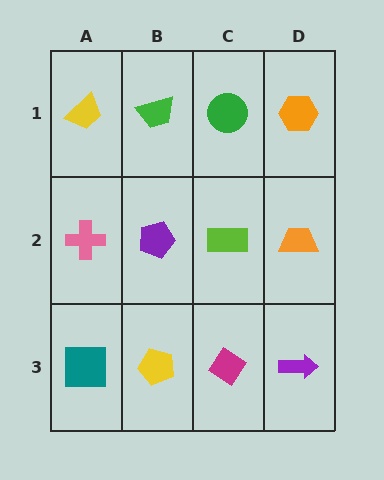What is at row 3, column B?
A yellow pentagon.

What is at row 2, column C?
A lime rectangle.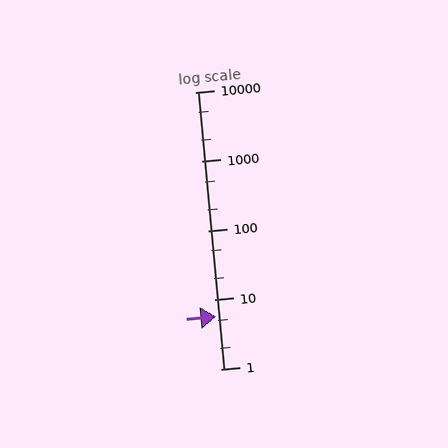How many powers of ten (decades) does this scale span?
The scale spans 4 decades, from 1 to 10000.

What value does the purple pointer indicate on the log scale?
The pointer indicates approximately 5.7.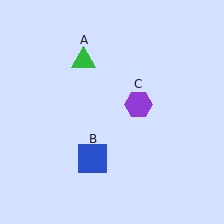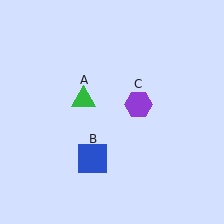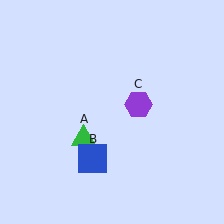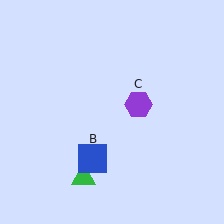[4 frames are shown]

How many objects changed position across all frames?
1 object changed position: green triangle (object A).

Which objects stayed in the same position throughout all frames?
Blue square (object B) and purple hexagon (object C) remained stationary.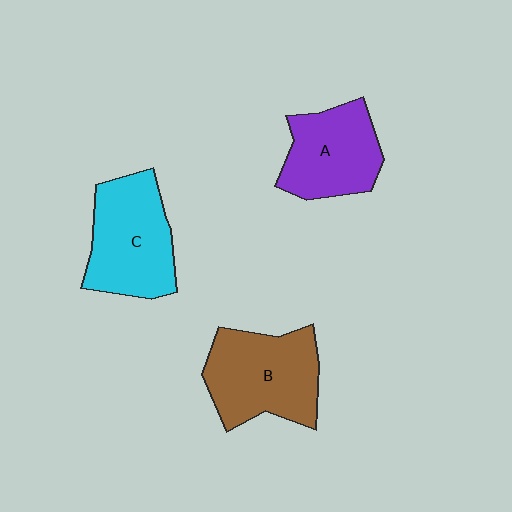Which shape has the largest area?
Shape B (brown).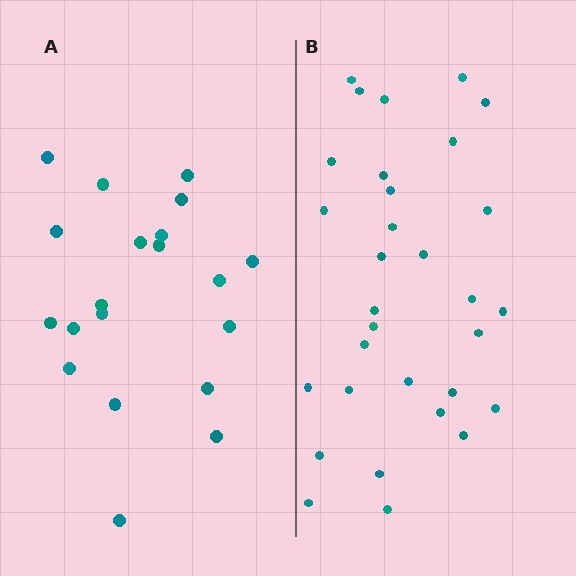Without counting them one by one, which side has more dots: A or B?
Region B (the right region) has more dots.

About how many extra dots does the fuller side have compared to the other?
Region B has roughly 12 or so more dots than region A.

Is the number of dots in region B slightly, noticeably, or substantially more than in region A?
Region B has substantially more. The ratio is roughly 1.6 to 1.